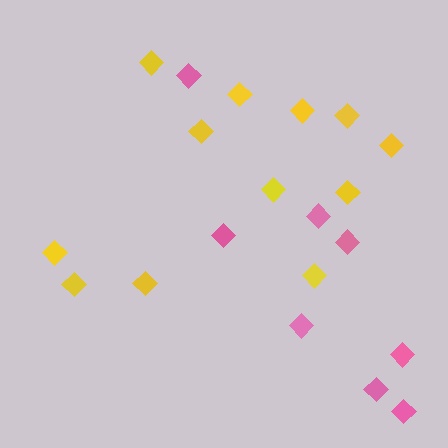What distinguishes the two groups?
There are 2 groups: one group of yellow diamonds (12) and one group of pink diamonds (8).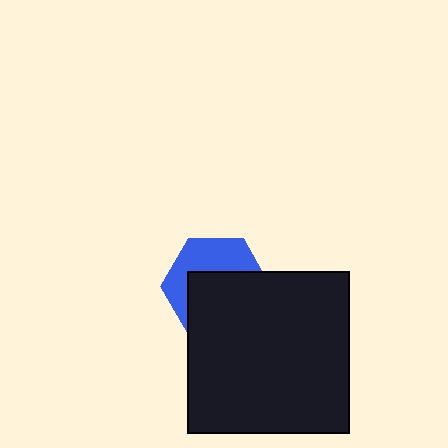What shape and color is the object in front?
The object in front is a black square.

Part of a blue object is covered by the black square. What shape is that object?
It is a hexagon.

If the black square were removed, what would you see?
You would see the complete blue hexagon.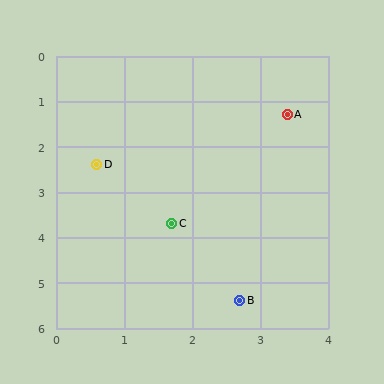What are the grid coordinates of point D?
Point D is at approximately (0.6, 2.4).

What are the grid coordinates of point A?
Point A is at approximately (3.4, 1.3).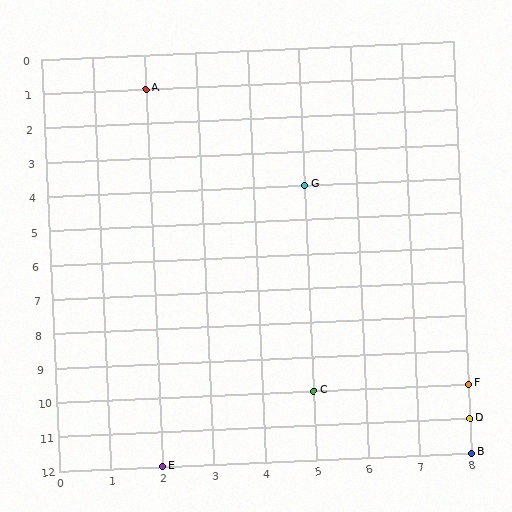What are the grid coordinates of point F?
Point F is at grid coordinates (8, 10).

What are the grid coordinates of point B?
Point B is at grid coordinates (8, 12).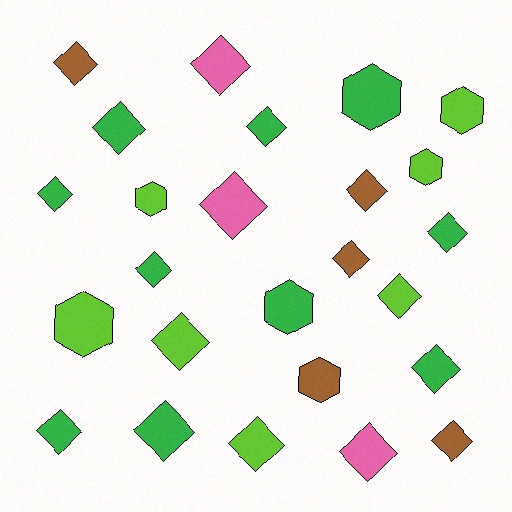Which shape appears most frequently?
Diamond, with 18 objects.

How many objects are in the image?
There are 25 objects.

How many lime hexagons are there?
There are 4 lime hexagons.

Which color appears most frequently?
Green, with 10 objects.